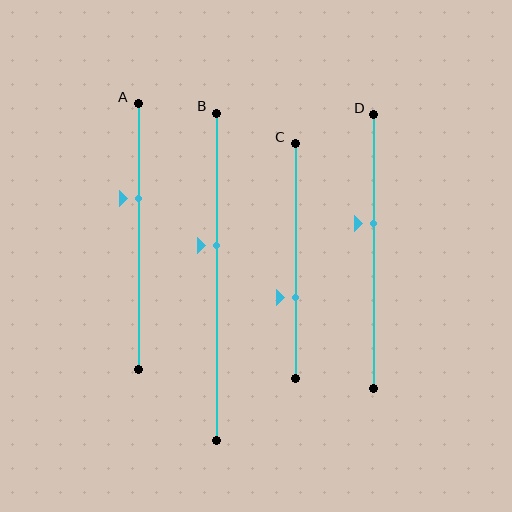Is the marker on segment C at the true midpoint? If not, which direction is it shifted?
No, the marker on segment C is shifted downward by about 15% of the segment length.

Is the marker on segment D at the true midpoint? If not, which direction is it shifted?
No, the marker on segment D is shifted upward by about 10% of the segment length.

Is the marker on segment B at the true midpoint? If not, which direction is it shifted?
No, the marker on segment B is shifted upward by about 10% of the segment length.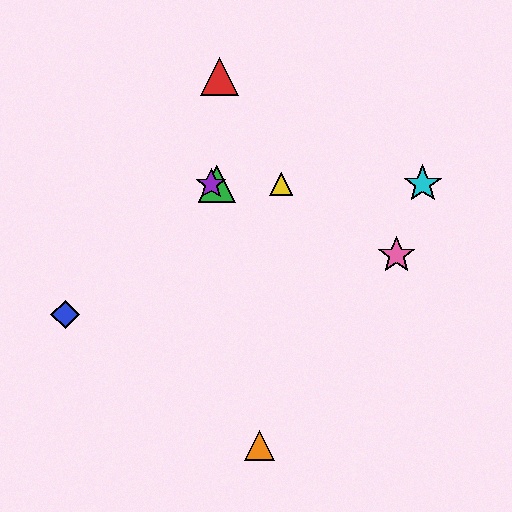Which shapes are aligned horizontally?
The green triangle, the yellow triangle, the purple star, the cyan star are aligned horizontally.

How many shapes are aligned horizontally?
4 shapes (the green triangle, the yellow triangle, the purple star, the cyan star) are aligned horizontally.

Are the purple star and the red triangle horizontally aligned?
No, the purple star is at y≈184 and the red triangle is at y≈76.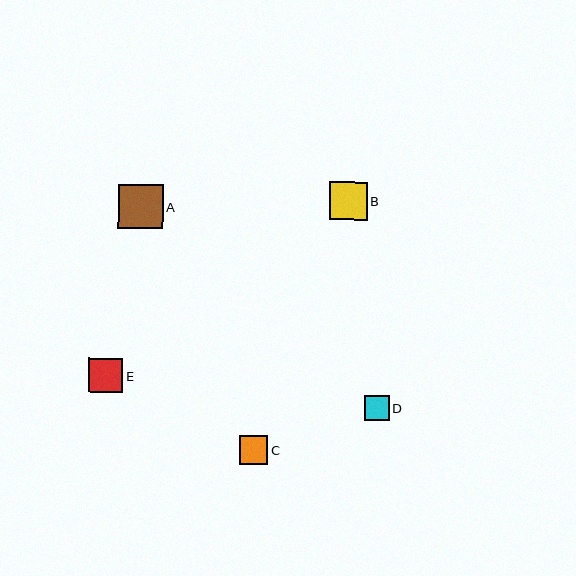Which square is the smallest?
Square D is the smallest with a size of approximately 25 pixels.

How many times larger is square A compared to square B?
Square A is approximately 1.2 times the size of square B.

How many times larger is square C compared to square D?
Square C is approximately 1.1 times the size of square D.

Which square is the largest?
Square A is the largest with a size of approximately 44 pixels.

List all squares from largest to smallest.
From largest to smallest: A, B, E, C, D.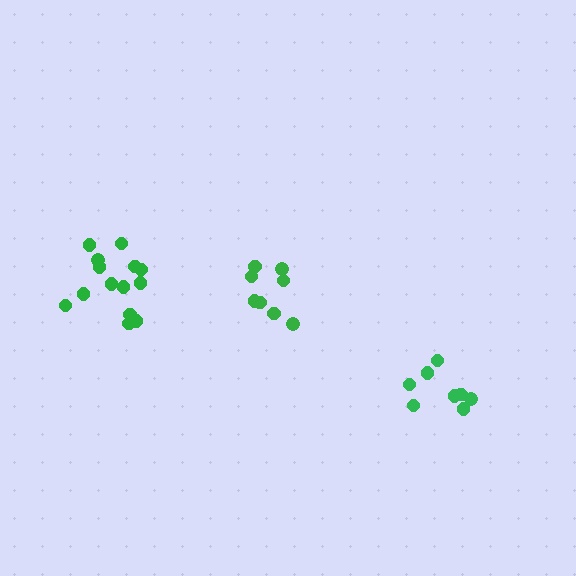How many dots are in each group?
Group 1: 8 dots, Group 2: 8 dots, Group 3: 14 dots (30 total).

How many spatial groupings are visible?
There are 3 spatial groupings.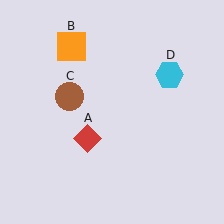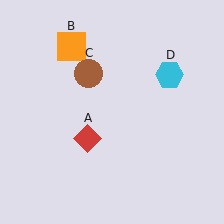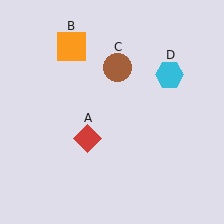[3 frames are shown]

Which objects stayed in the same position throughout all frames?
Red diamond (object A) and orange square (object B) and cyan hexagon (object D) remained stationary.